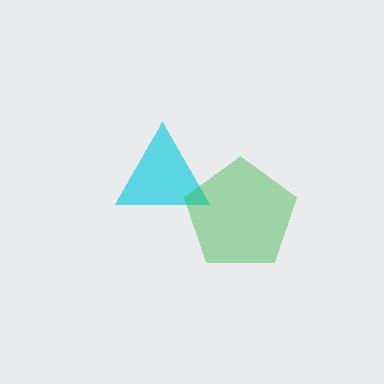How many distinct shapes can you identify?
There are 2 distinct shapes: a cyan triangle, a green pentagon.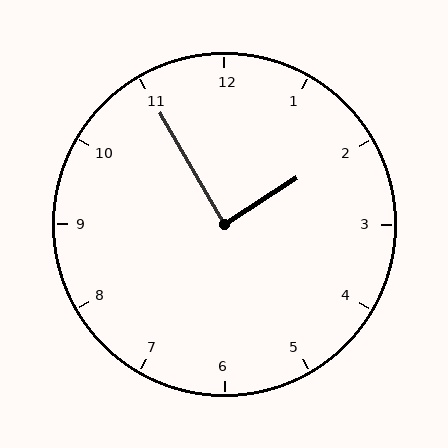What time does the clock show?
1:55.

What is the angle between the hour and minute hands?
Approximately 88 degrees.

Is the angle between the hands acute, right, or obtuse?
It is right.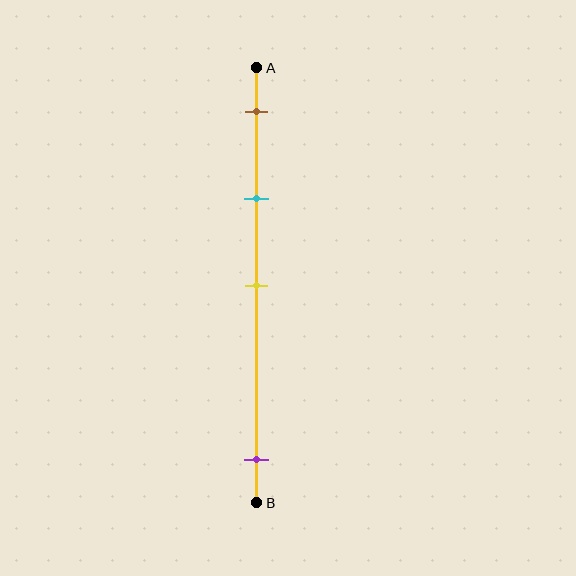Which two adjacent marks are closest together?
The brown and cyan marks are the closest adjacent pair.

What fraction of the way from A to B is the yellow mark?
The yellow mark is approximately 50% (0.5) of the way from A to B.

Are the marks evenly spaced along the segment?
No, the marks are not evenly spaced.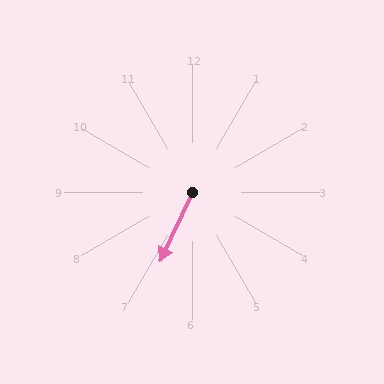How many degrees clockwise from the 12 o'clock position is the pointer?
Approximately 205 degrees.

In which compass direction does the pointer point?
Southwest.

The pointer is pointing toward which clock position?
Roughly 7 o'clock.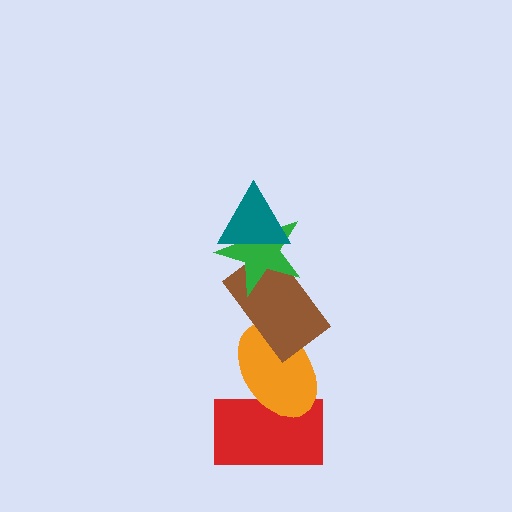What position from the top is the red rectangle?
The red rectangle is 5th from the top.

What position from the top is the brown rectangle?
The brown rectangle is 3rd from the top.